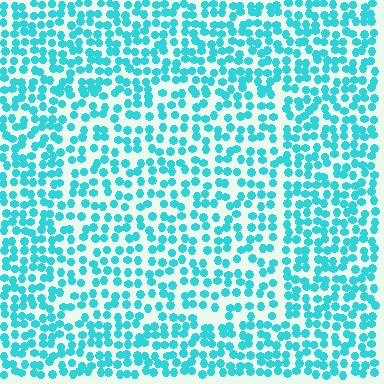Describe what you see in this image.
The image contains small cyan elements arranged at two different densities. A rectangle-shaped region is visible where the elements are less densely packed than the surrounding area.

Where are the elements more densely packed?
The elements are more densely packed outside the rectangle boundary.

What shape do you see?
I see a rectangle.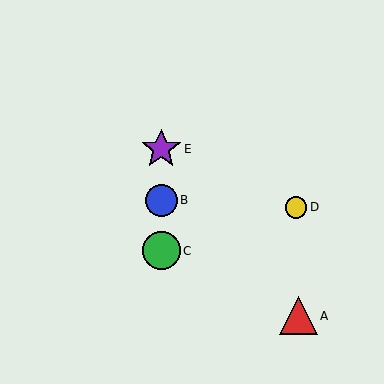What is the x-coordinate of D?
Object D is at x≈296.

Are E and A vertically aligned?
No, E is at x≈161 and A is at x≈298.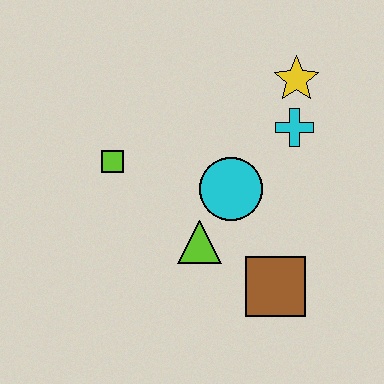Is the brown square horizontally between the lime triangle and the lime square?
No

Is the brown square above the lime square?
No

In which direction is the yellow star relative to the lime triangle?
The yellow star is above the lime triangle.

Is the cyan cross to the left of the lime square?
No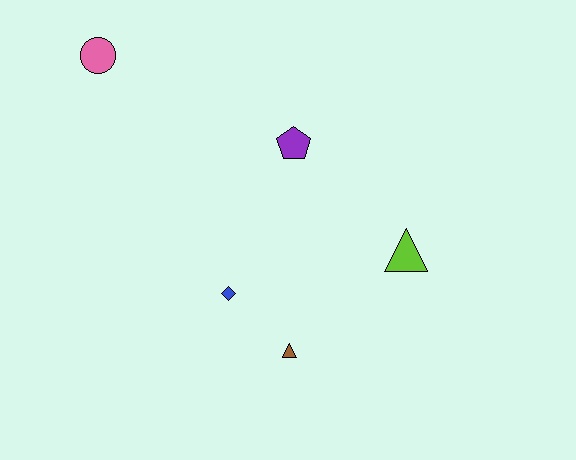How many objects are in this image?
There are 5 objects.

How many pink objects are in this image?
There is 1 pink object.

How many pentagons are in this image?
There is 1 pentagon.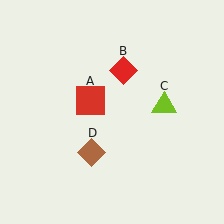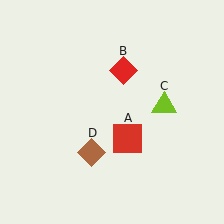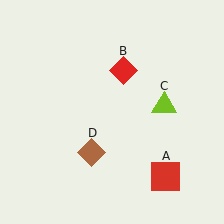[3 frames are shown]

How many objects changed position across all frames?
1 object changed position: red square (object A).